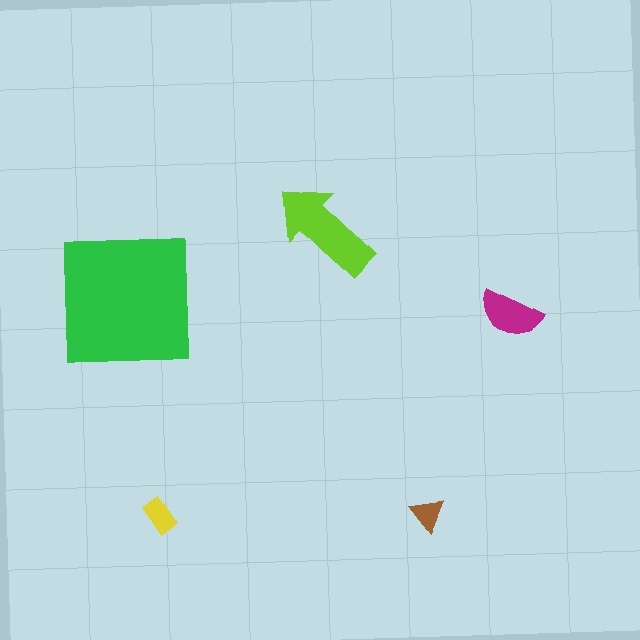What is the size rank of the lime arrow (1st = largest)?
2nd.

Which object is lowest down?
The brown triangle is bottommost.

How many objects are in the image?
There are 5 objects in the image.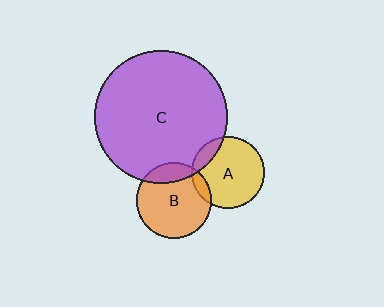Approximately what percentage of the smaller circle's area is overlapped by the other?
Approximately 20%.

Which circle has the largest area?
Circle C (purple).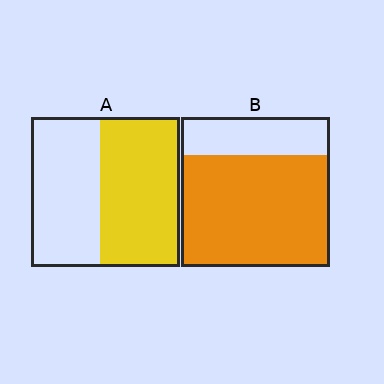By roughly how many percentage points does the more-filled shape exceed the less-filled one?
By roughly 20 percentage points (B over A).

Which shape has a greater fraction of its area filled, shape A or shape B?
Shape B.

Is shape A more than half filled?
Roughly half.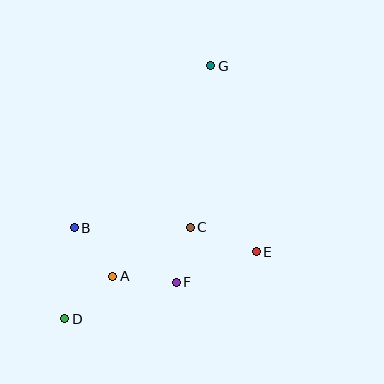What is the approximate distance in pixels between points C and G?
The distance between C and G is approximately 163 pixels.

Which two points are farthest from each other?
Points D and G are farthest from each other.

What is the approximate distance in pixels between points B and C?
The distance between B and C is approximately 116 pixels.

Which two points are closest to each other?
Points C and F are closest to each other.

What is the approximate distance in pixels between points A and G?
The distance between A and G is approximately 232 pixels.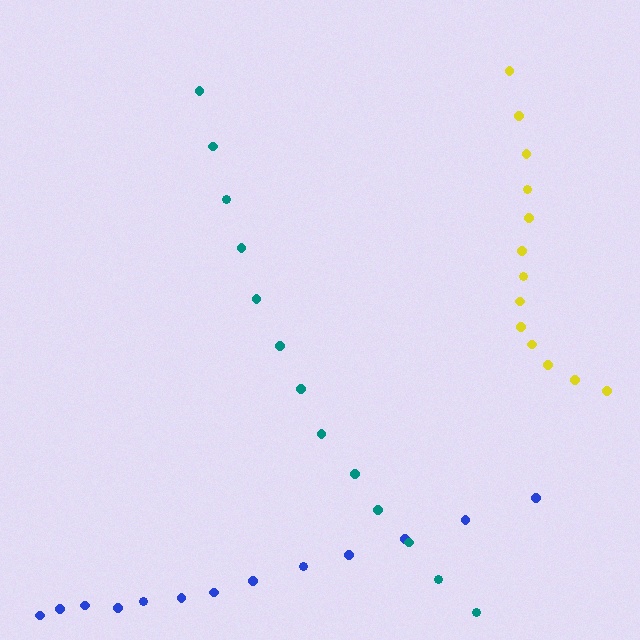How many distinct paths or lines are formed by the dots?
There are 3 distinct paths.